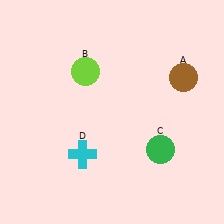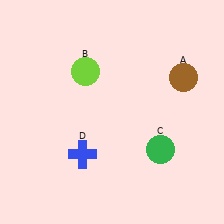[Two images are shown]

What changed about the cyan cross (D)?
In Image 1, D is cyan. In Image 2, it changed to blue.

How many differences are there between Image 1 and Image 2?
There is 1 difference between the two images.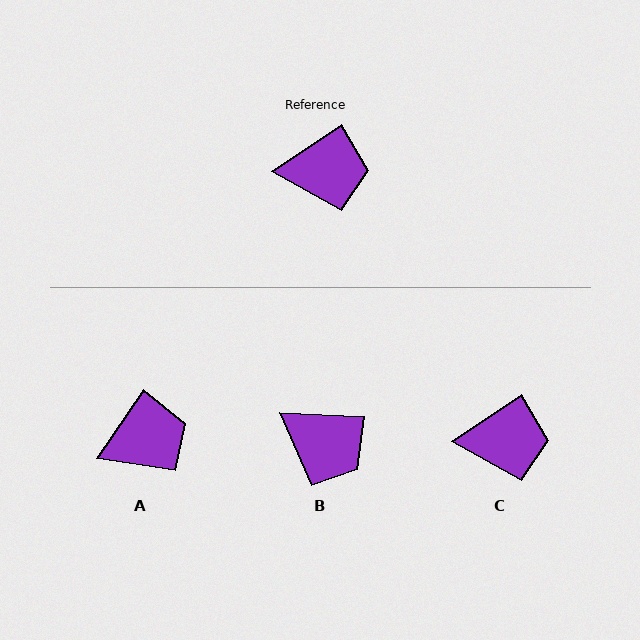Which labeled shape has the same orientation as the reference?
C.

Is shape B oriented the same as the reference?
No, it is off by about 37 degrees.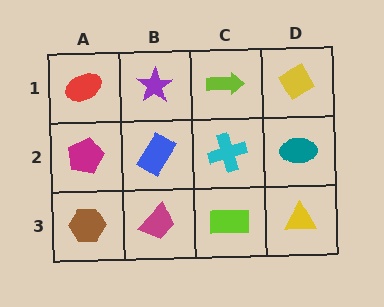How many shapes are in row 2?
4 shapes.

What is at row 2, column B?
A blue rectangle.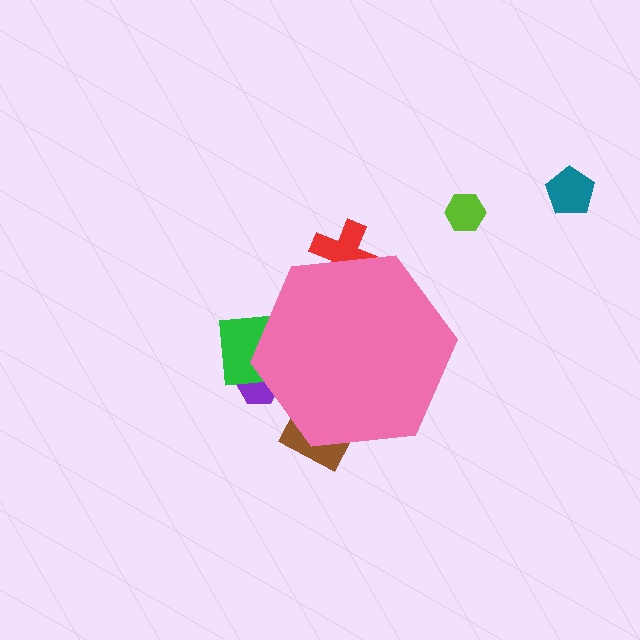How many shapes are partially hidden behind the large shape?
4 shapes are partially hidden.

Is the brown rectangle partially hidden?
Yes, the brown rectangle is partially hidden behind the pink hexagon.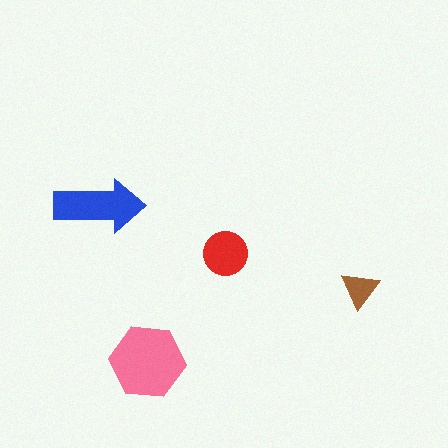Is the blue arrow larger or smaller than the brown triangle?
Larger.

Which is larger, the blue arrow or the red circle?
The blue arrow.